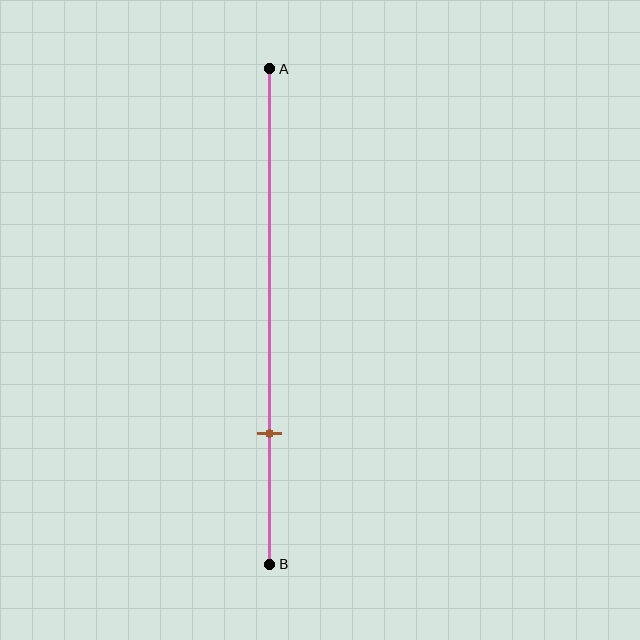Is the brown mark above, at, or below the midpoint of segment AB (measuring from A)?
The brown mark is below the midpoint of segment AB.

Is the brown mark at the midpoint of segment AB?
No, the mark is at about 75% from A, not at the 50% midpoint.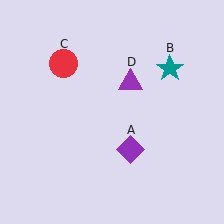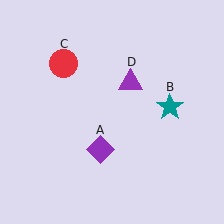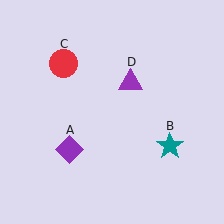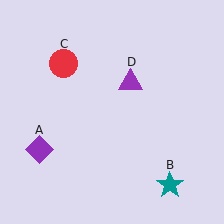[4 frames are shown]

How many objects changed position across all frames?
2 objects changed position: purple diamond (object A), teal star (object B).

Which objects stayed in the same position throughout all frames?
Red circle (object C) and purple triangle (object D) remained stationary.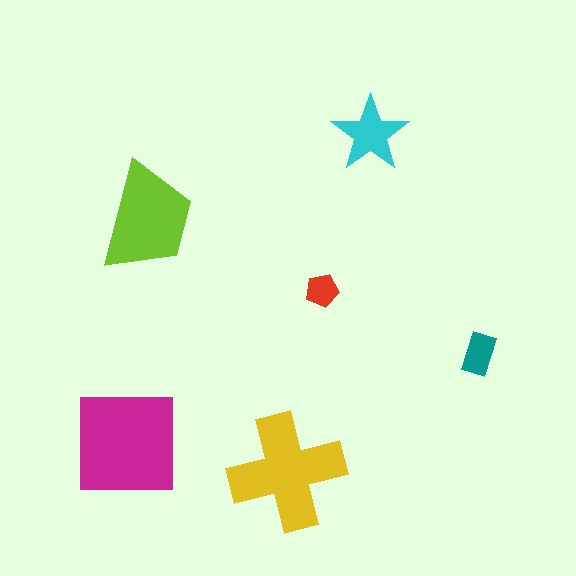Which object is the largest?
The magenta square.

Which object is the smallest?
The red pentagon.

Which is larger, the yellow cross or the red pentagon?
The yellow cross.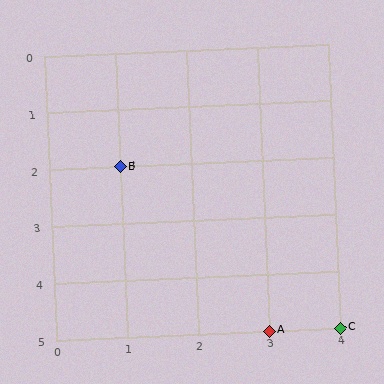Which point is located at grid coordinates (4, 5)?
Point C is at (4, 5).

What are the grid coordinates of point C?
Point C is at grid coordinates (4, 5).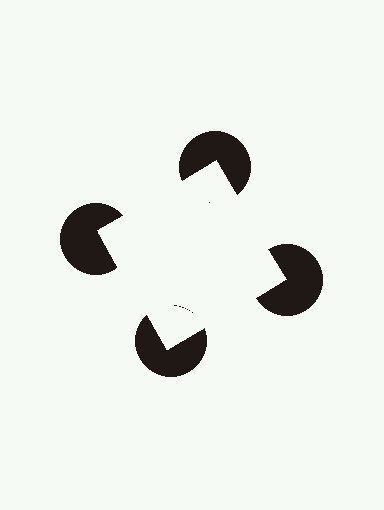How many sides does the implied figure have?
4 sides.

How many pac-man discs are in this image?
There are 4 — one at each vertex of the illusory square.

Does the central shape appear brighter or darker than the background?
It typically appears slightly brighter than the background, even though no actual brightness change is drawn.